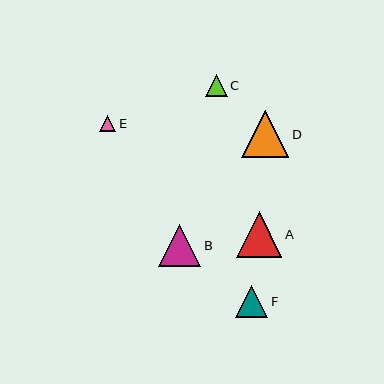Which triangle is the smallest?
Triangle E is the smallest with a size of approximately 16 pixels.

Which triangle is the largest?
Triangle D is the largest with a size of approximately 47 pixels.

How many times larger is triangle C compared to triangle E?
Triangle C is approximately 1.3 times the size of triangle E.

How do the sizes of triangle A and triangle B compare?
Triangle A and triangle B are approximately the same size.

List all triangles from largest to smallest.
From largest to smallest: D, A, B, F, C, E.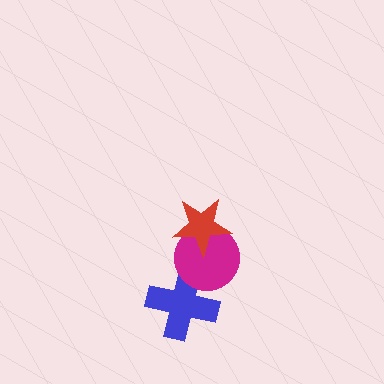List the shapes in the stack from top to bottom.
From top to bottom: the red star, the magenta circle, the blue cross.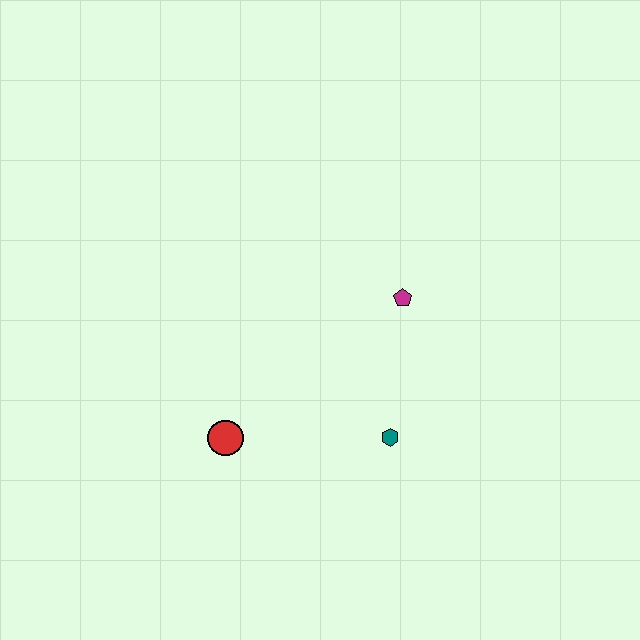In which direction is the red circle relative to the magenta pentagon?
The red circle is to the left of the magenta pentagon.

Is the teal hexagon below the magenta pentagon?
Yes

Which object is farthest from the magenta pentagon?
The red circle is farthest from the magenta pentagon.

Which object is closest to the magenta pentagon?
The teal hexagon is closest to the magenta pentagon.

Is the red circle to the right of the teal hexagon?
No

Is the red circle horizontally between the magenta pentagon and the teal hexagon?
No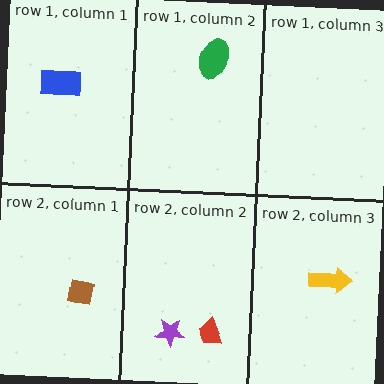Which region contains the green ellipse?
The row 1, column 2 region.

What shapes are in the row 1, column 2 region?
The green ellipse.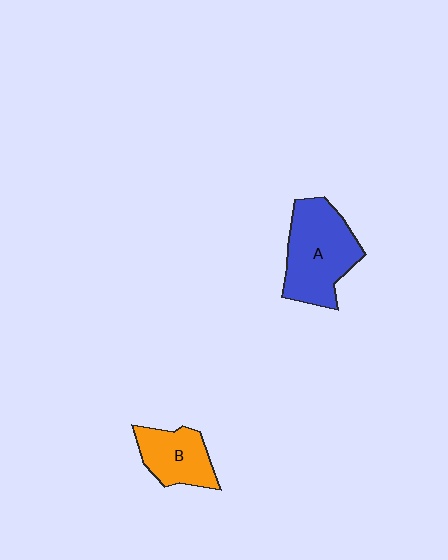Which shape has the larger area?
Shape A (blue).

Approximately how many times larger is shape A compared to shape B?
Approximately 1.6 times.